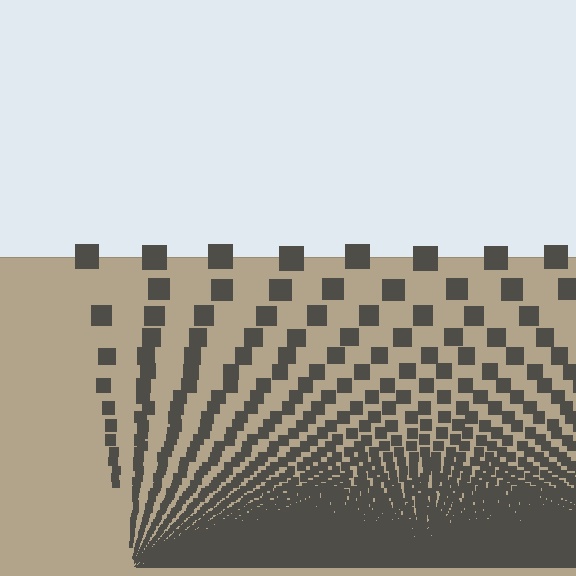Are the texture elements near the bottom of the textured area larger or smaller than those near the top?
Smaller. The gradient is inverted — elements near the bottom are smaller and denser.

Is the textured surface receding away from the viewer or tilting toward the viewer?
The surface appears to tilt toward the viewer. Texture elements get larger and sparser toward the top.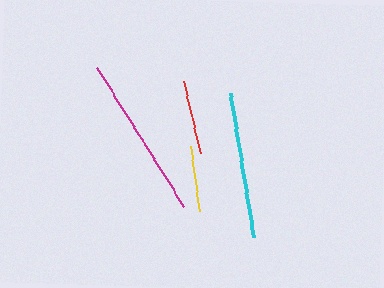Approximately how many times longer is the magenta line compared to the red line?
The magenta line is approximately 2.2 times the length of the red line.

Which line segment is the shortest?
The yellow line is the shortest at approximately 66 pixels.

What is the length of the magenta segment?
The magenta segment is approximately 164 pixels long.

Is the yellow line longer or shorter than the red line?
The red line is longer than the yellow line.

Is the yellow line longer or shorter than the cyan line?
The cyan line is longer than the yellow line.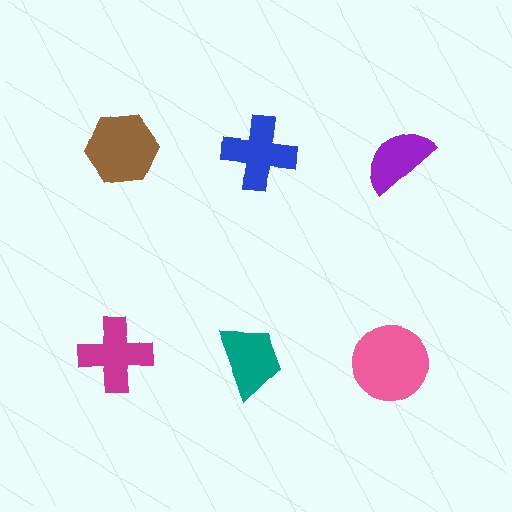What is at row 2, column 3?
A pink circle.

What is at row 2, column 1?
A magenta cross.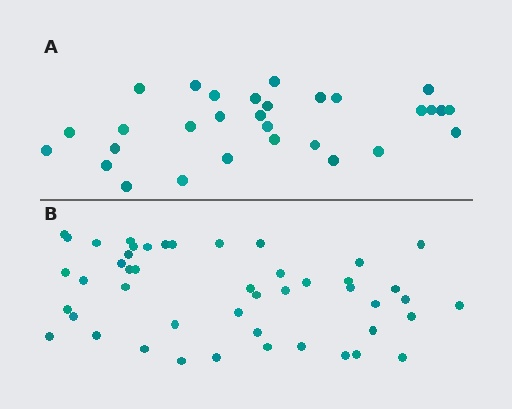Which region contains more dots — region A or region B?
Region B (the bottom region) has more dots.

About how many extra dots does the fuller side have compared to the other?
Region B has approximately 15 more dots than region A.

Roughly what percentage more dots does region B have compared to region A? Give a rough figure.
About 55% more.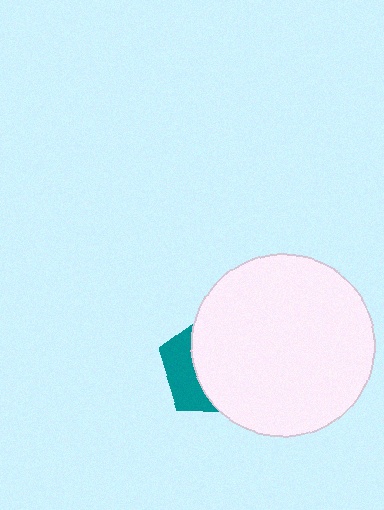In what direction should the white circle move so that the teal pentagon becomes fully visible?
The white circle should move right. That is the shortest direction to clear the overlap and leave the teal pentagon fully visible.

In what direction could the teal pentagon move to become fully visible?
The teal pentagon could move left. That would shift it out from behind the white circle entirely.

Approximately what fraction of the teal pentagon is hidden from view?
Roughly 68% of the teal pentagon is hidden behind the white circle.